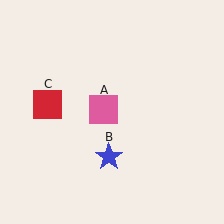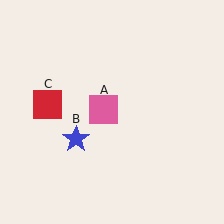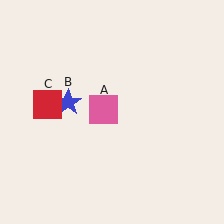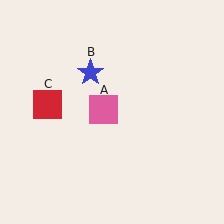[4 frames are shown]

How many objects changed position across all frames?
1 object changed position: blue star (object B).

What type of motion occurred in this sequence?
The blue star (object B) rotated clockwise around the center of the scene.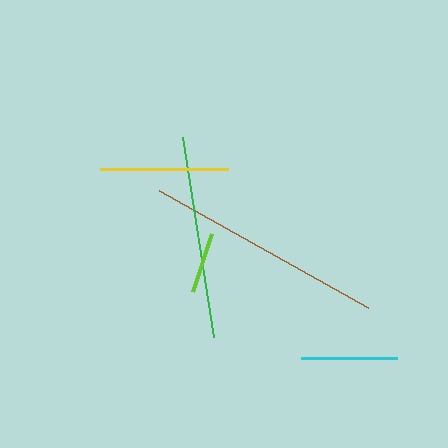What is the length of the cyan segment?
The cyan segment is approximately 97 pixels long.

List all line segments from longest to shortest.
From longest to shortest: brown, green, yellow, cyan, lime.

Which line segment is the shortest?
The lime line is the shortest at approximately 61 pixels.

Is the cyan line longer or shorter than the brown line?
The brown line is longer than the cyan line.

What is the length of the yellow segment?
The yellow segment is approximately 128 pixels long.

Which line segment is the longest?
The brown line is the longest at approximately 240 pixels.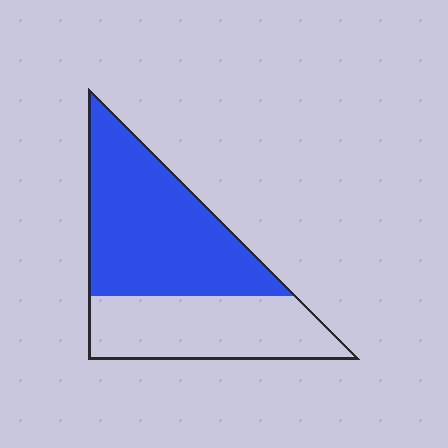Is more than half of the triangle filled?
Yes.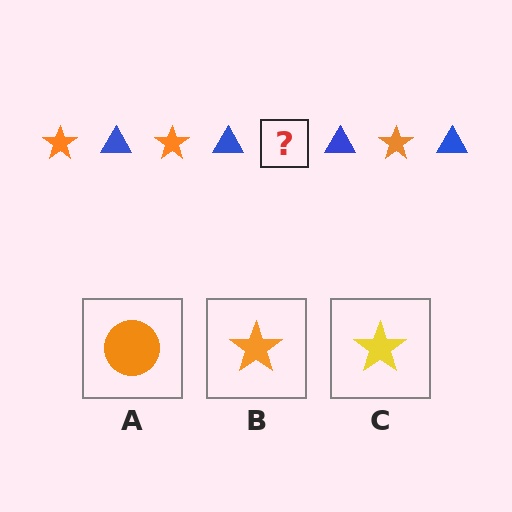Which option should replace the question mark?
Option B.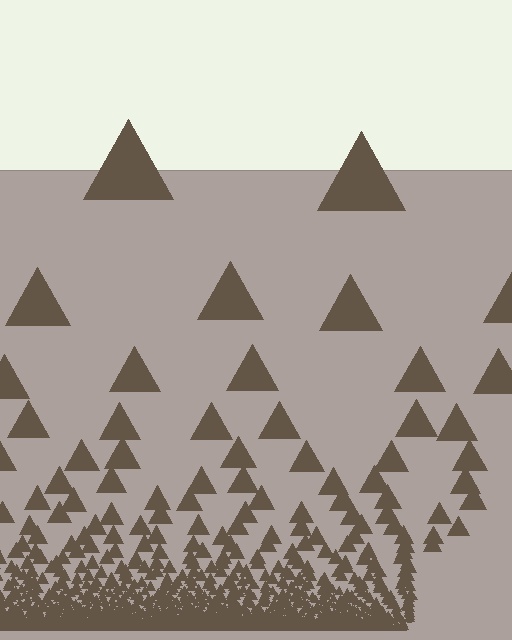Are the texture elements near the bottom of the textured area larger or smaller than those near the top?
Smaller. The gradient is inverted — elements near the bottom are smaller and denser.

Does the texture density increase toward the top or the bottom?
Density increases toward the bottom.